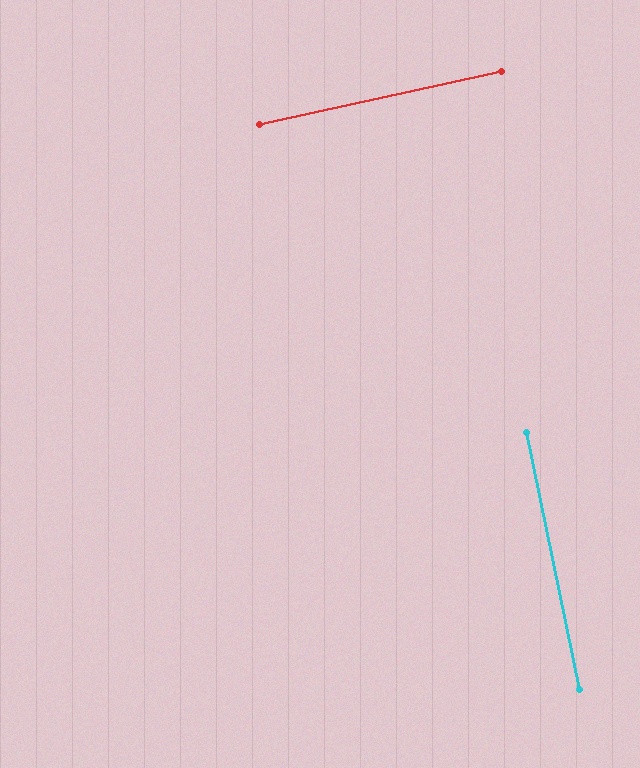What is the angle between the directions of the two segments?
Approximately 89 degrees.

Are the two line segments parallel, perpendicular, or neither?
Perpendicular — they meet at approximately 89°.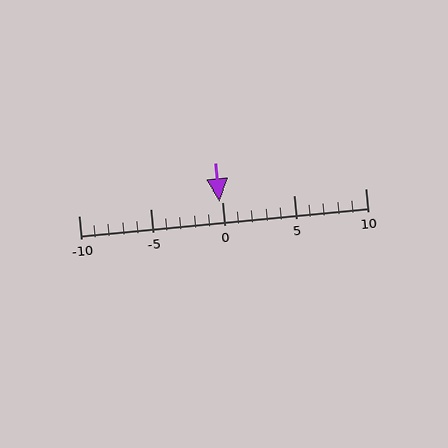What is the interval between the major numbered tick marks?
The major tick marks are spaced 5 units apart.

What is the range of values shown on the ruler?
The ruler shows values from -10 to 10.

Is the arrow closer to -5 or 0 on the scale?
The arrow is closer to 0.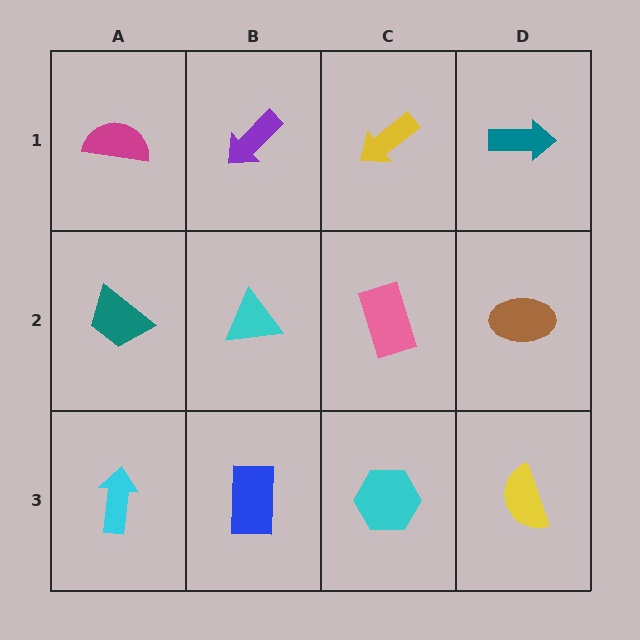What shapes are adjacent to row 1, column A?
A teal trapezoid (row 2, column A), a purple arrow (row 1, column B).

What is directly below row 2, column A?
A cyan arrow.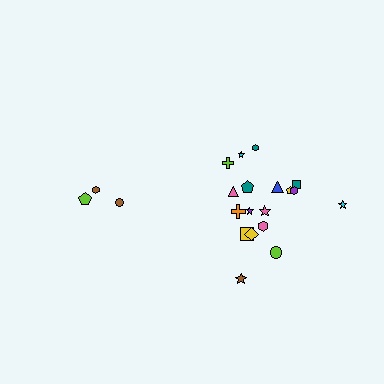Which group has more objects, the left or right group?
The right group.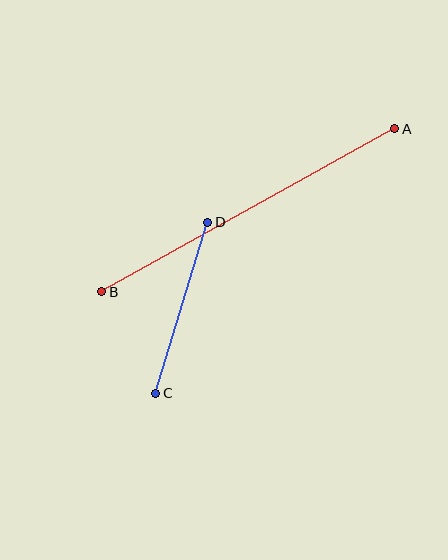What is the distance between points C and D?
The distance is approximately 179 pixels.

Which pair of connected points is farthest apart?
Points A and B are farthest apart.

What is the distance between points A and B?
The distance is approximately 335 pixels.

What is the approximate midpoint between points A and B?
The midpoint is at approximately (248, 210) pixels.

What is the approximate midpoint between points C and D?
The midpoint is at approximately (182, 308) pixels.